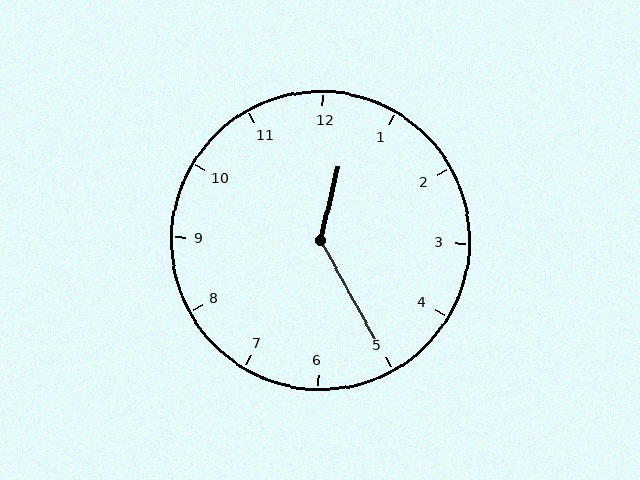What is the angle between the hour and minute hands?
Approximately 138 degrees.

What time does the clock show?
12:25.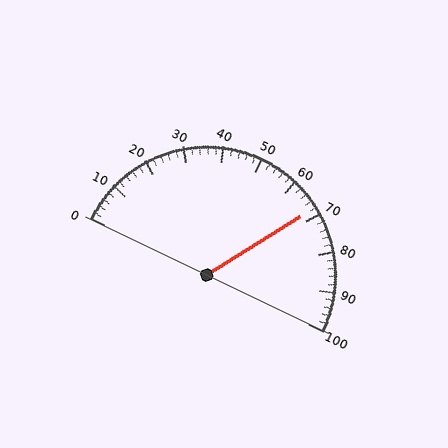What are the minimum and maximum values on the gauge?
The gauge ranges from 0 to 100.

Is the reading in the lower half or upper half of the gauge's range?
The reading is in the upper half of the range (0 to 100).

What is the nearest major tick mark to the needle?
The nearest major tick mark is 70.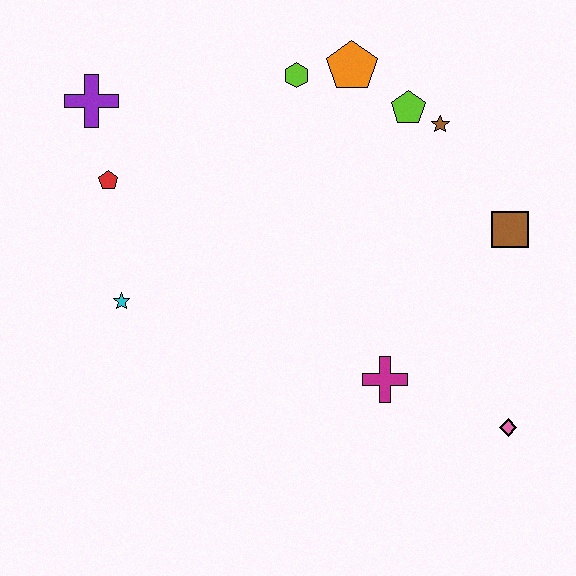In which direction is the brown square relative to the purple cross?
The brown square is to the right of the purple cross.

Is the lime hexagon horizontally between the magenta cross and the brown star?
No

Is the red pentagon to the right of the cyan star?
No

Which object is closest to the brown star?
The lime pentagon is closest to the brown star.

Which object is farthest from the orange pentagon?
The pink diamond is farthest from the orange pentagon.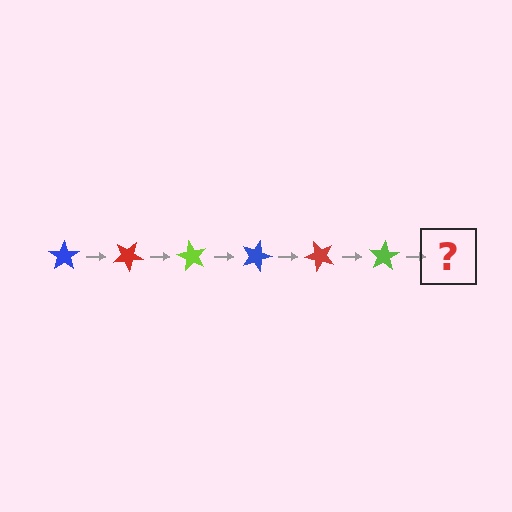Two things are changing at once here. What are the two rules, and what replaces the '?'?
The two rules are that it rotates 30 degrees each step and the color cycles through blue, red, and lime. The '?' should be a blue star, rotated 180 degrees from the start.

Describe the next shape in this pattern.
It should be a blue star, rotated 180 degrees from the start.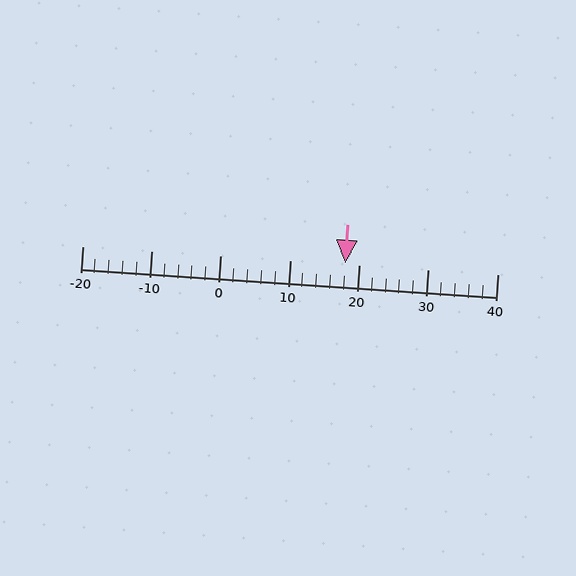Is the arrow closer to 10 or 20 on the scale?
The arrow is closer to 20.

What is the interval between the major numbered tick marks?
The major tick marks are spaced 10 units apart.